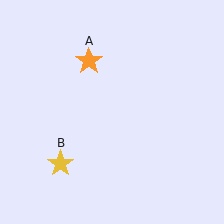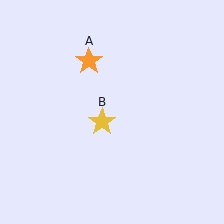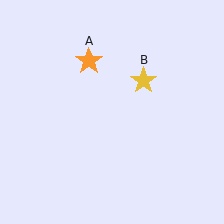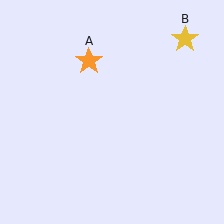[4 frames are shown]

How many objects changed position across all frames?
1 object changed position: yellow star (object B).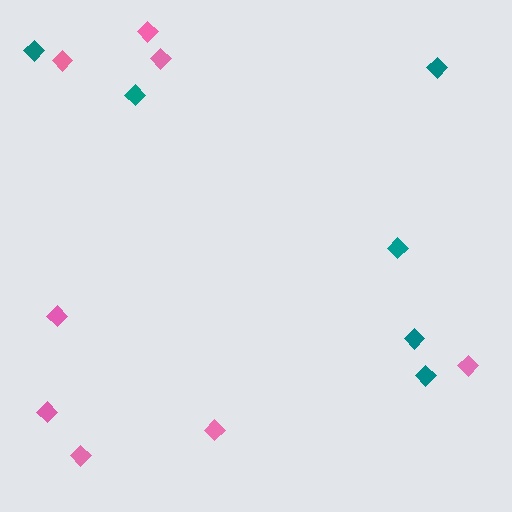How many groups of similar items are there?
There are 2 groups: one group of pink diamonds (8) and one group of teal diamonds (6).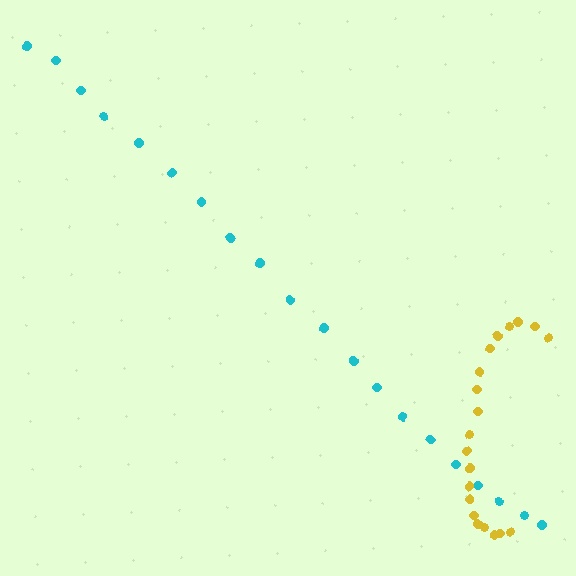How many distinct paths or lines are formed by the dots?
There are 2 distinct paths.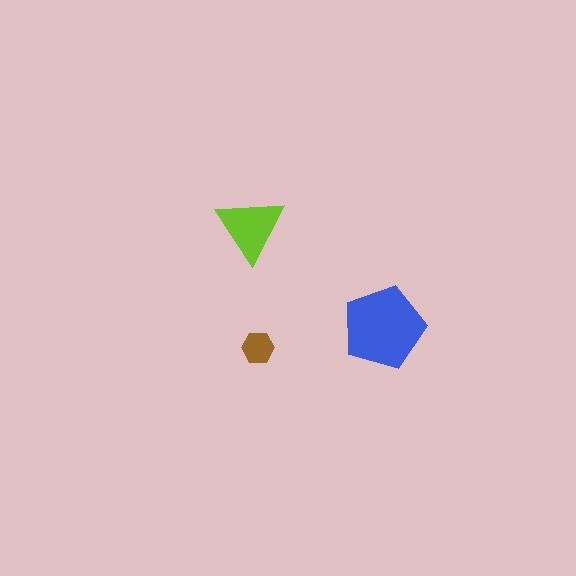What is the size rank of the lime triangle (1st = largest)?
2nd.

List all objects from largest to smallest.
The blue pentagon, the lime triangle, the brown hexagon.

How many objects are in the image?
There are 3 objects in the image.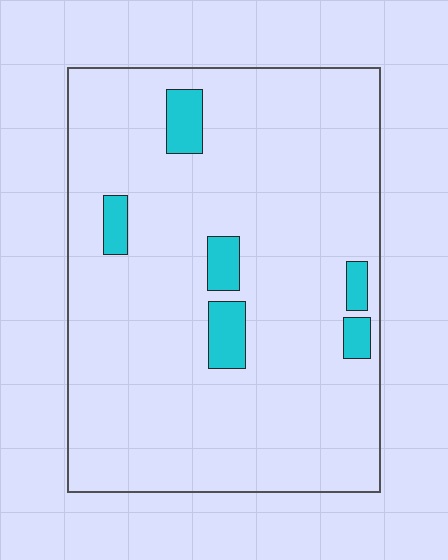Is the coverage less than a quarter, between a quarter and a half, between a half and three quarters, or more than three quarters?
Less than a quarter.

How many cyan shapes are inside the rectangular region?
6.